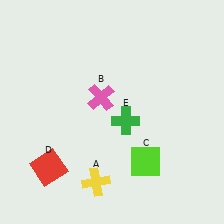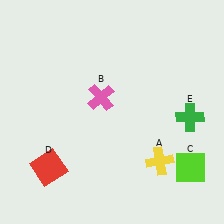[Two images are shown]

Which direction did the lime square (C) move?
The lime square (C) moved right.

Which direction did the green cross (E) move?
The green cross (E) moved right.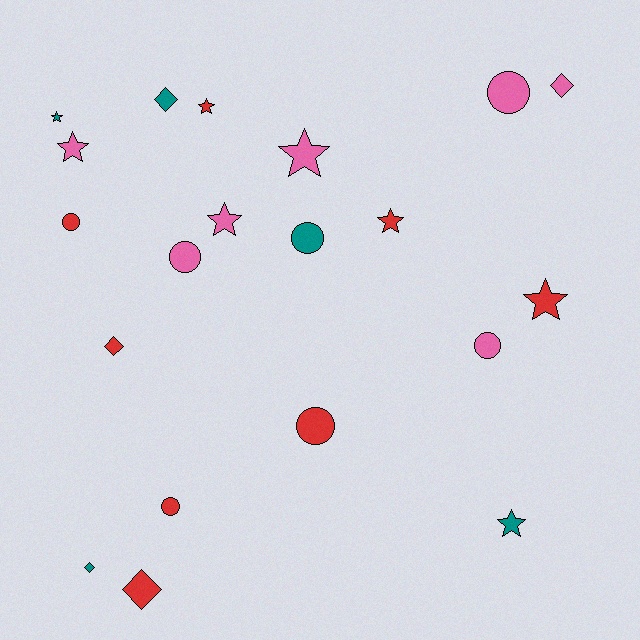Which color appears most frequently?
Red, with 8 objects.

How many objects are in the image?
There are 20 objects.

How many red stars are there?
There are 3 red stars.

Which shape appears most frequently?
Star, with 8 objects.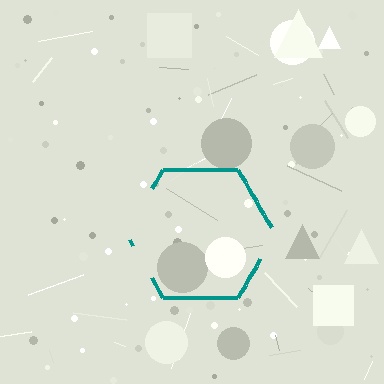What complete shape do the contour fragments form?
The contour fragments form a hexagon.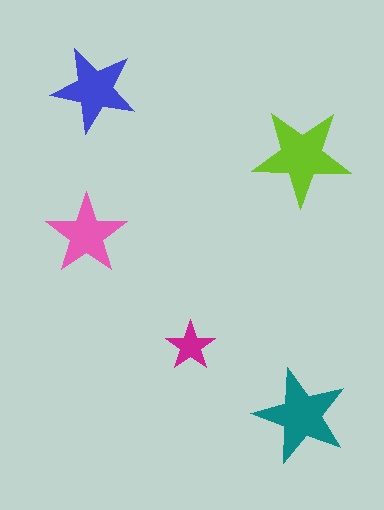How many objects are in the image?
There are 5 objects in the image.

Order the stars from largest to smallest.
the lime one, the teal one, the blue one, the pink one, the magenta one.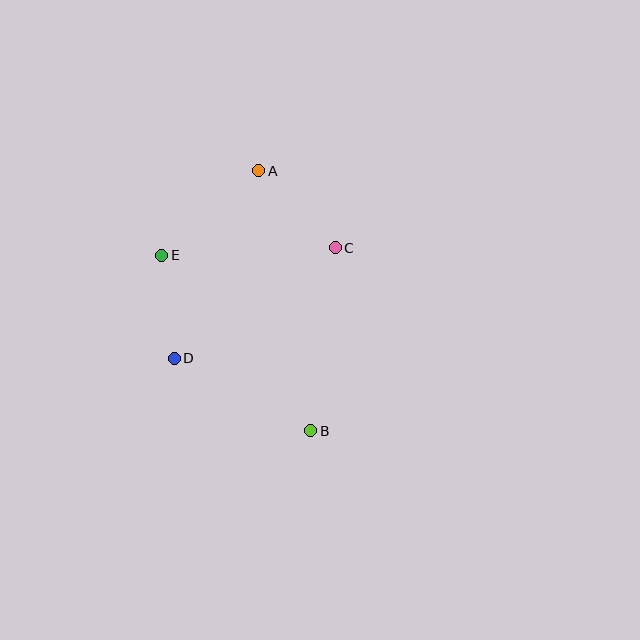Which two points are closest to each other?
Points D and E are closest to each other.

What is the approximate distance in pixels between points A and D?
The distance between A and D is approximately 205 pixels.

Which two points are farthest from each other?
Points A and B are farthest from each other.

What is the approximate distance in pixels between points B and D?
The distance between B and D is approximately 154 pixels.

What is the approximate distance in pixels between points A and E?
The distance between A and E is approximately 128 pixels.